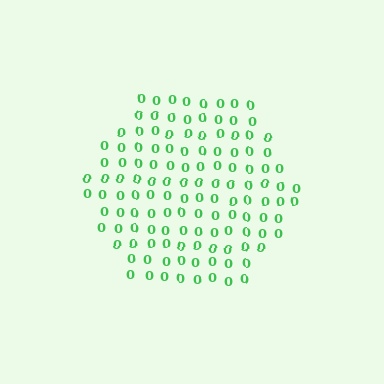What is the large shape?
The large shape is a hexagon.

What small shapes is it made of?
It is made of small digit 0's.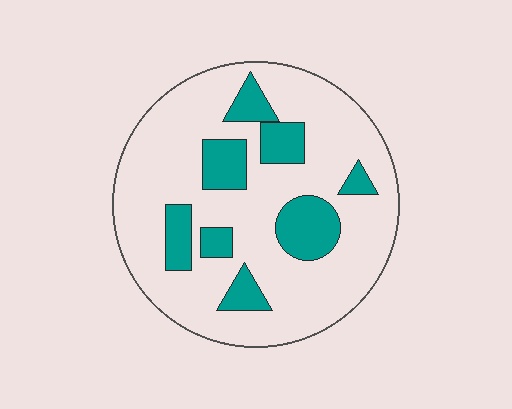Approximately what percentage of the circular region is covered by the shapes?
Approximately 20%.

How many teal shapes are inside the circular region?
8.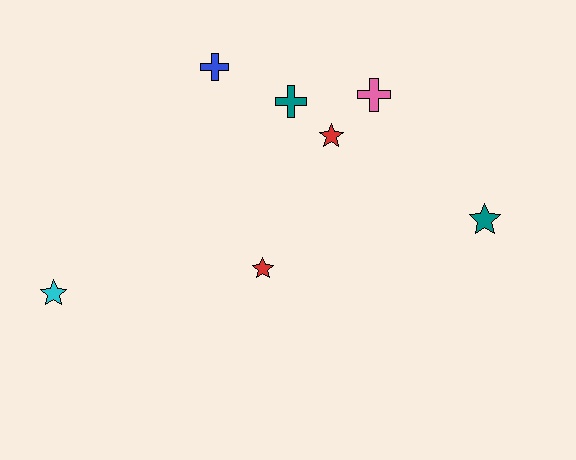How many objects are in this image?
There are 7 objects.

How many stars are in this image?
There are 4 stars.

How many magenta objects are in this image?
There are no magenta objects.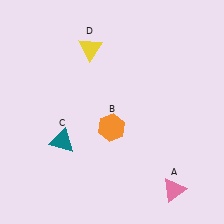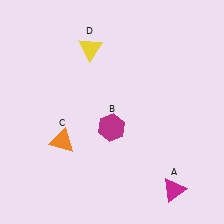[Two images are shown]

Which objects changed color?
A changed from pink to magenta. B changed from orange to magenta. C changed from teal to orange.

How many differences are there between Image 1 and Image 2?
There are 3 differences between the two images.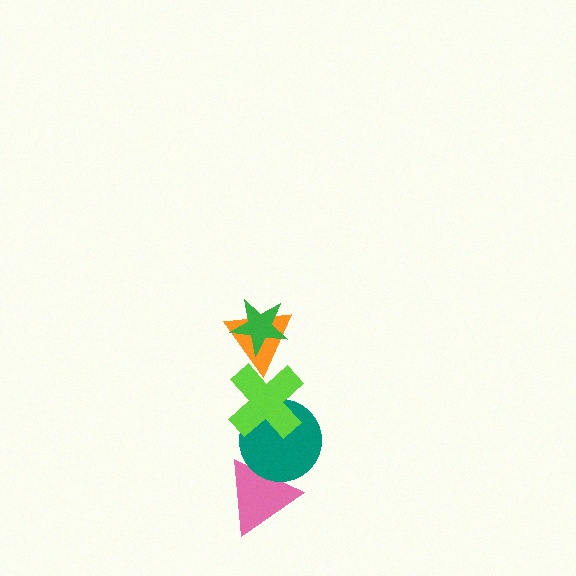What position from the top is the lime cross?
The lime cross is 3rd from the top.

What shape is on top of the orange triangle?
The green star is on top of the orange triangle.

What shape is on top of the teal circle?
The lime cross is on top of the teal circle.